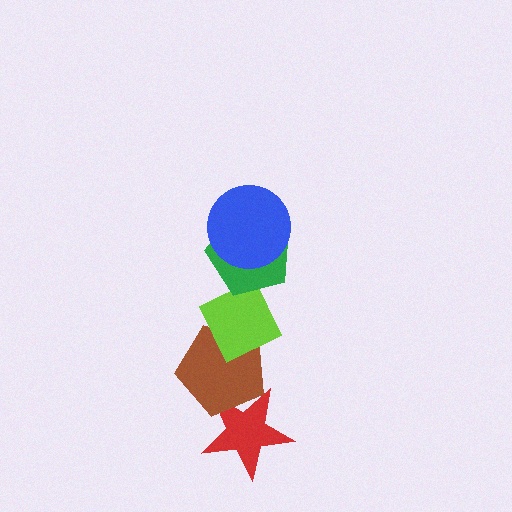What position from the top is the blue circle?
The blue circle is 1st from the top.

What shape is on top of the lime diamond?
The green pentagon is on top of the lime diamond.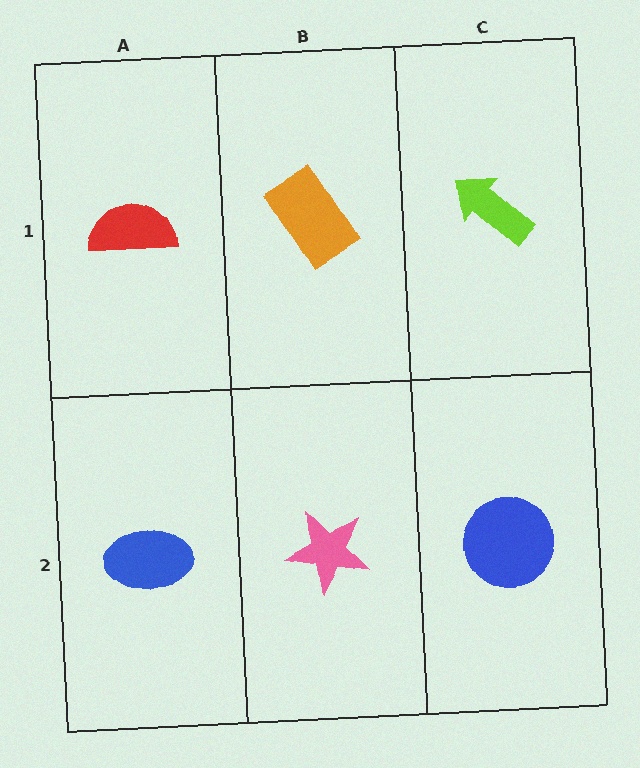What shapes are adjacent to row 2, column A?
A red semicircle (row 1, column A), a pink star (row 2, column B).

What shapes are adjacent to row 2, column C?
A lime arrow (row 1, column C), a pink star (row 2, column B).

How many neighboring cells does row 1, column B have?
3.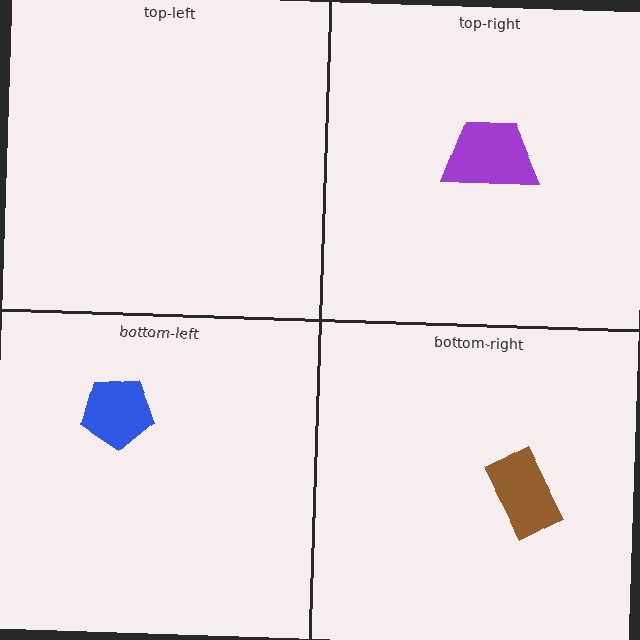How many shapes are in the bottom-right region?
1.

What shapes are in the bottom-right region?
The brown rectangle.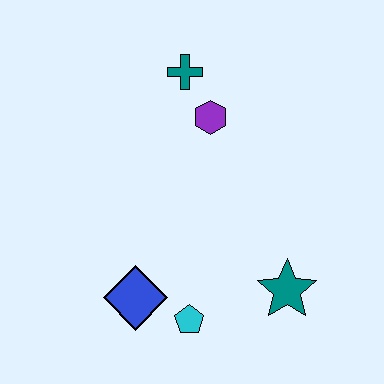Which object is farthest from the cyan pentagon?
The teal cross is farthest from the cyan pentagon.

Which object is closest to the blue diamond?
The cyan pentagon is closest to the blue diamond.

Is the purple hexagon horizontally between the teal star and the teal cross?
Yes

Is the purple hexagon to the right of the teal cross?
Yes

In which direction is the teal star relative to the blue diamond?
The teal star is to the right of the blue diamond.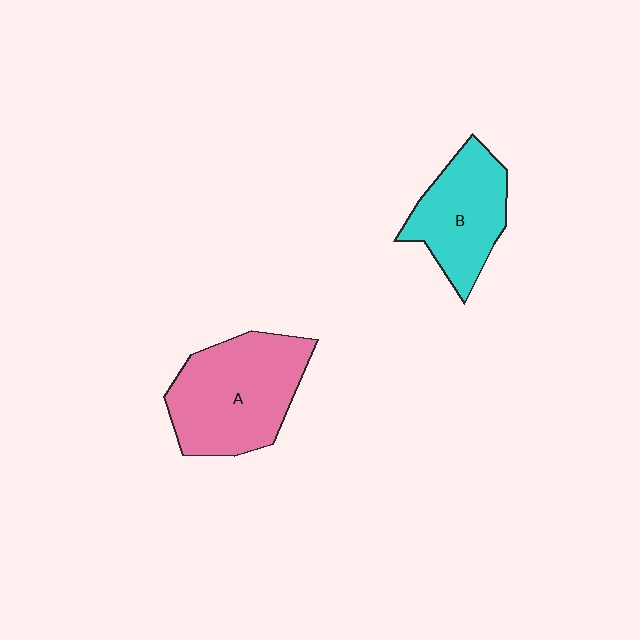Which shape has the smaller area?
Shape B (cyan).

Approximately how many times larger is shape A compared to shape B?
Approximately 1.4 times.